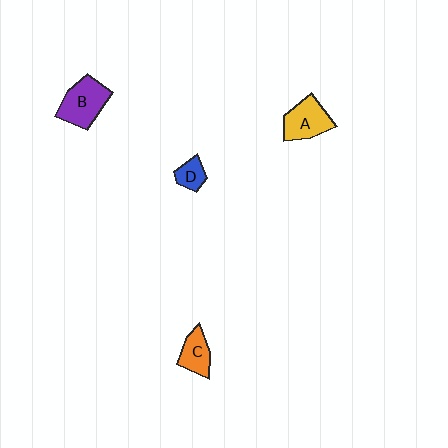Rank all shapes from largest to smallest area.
From largest to smallest: B (purple), A (yellow), C (orange), D (blue).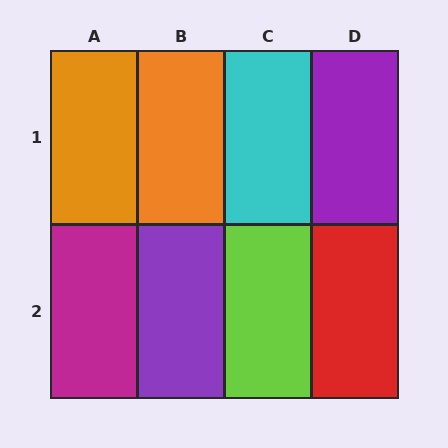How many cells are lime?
1 cell is lime.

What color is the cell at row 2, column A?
Magenta.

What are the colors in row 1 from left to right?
Orange, orange, cyan, purple.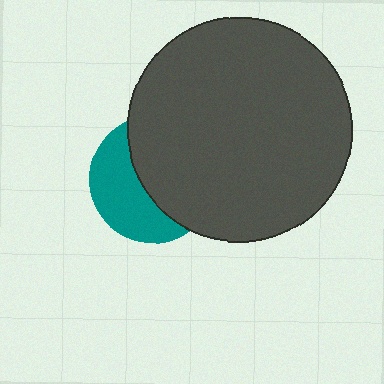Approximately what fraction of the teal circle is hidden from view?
Roughly 57% of the teal circle is hidden behind the dark gray circle.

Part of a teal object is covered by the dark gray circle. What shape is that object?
It is a circle.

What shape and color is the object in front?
The object in front is a dark gray circle.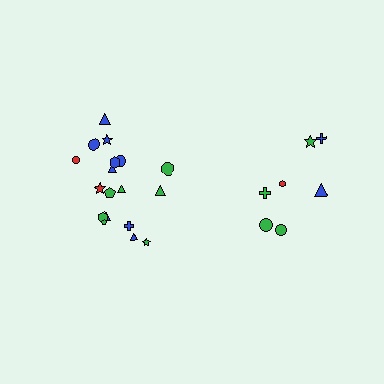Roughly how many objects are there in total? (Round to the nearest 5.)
Roughly 25 objects in total.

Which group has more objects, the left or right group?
The left group.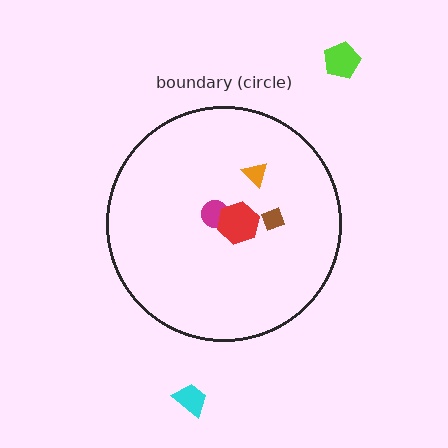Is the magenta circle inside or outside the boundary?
Inside.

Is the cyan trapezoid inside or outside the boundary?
Outside.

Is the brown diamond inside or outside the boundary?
Inside.